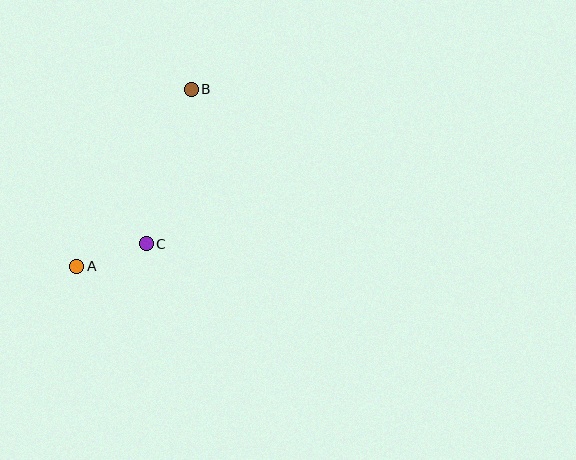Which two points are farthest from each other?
Points A and B are farthest from each other.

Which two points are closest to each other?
Points A and C are closest to each other.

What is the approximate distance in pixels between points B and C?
The distance between B and C is approximately 161 pixels.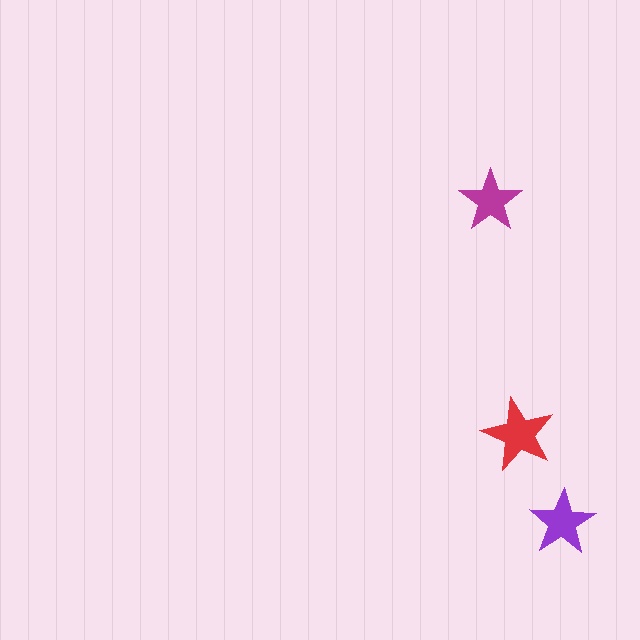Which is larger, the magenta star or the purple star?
The purple one.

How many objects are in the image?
There are 3 objects in the image.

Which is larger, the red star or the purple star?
The red one.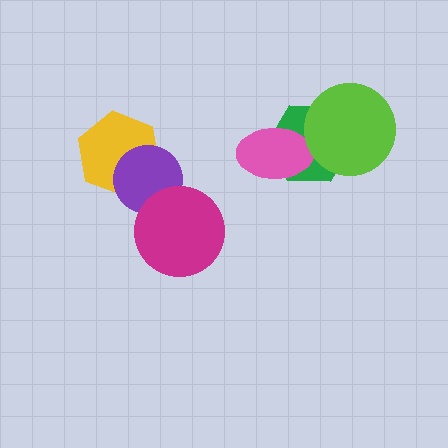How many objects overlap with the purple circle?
2 objects overlap with the purple circle.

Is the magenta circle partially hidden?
No, no other shape covers it.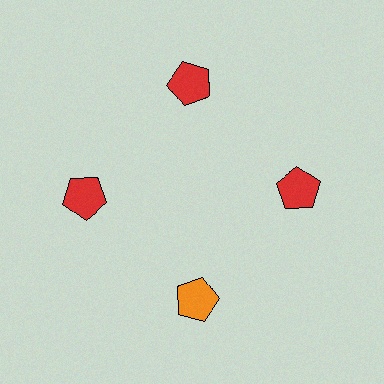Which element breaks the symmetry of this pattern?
The orange pentagon at roughly the 6 o'clock position breaks the symmetry. All other shapes are red pentagons.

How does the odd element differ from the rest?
It has a different color: orange instead of red.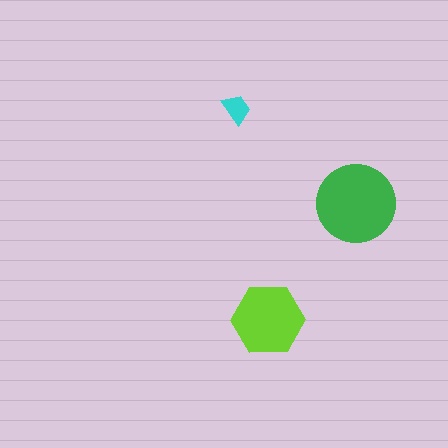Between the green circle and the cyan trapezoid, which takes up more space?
The green circle.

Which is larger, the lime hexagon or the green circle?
The green circle.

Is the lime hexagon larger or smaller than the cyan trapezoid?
Larger.